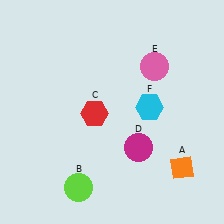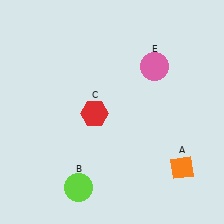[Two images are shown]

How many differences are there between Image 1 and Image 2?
There are 2 differences between the two images.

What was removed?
The magenta circle (D), the cyan hexagon (F) were removed in Image 2.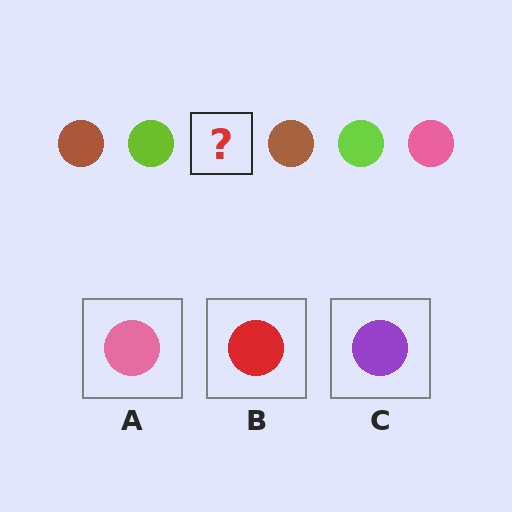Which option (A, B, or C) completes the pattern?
A.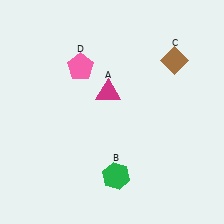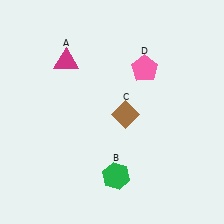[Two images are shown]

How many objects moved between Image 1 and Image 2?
3 objects moved between the two images.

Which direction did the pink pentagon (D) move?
The pink pentagon (D) moved right.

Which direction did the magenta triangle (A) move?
The magenta triangle (A) moved left.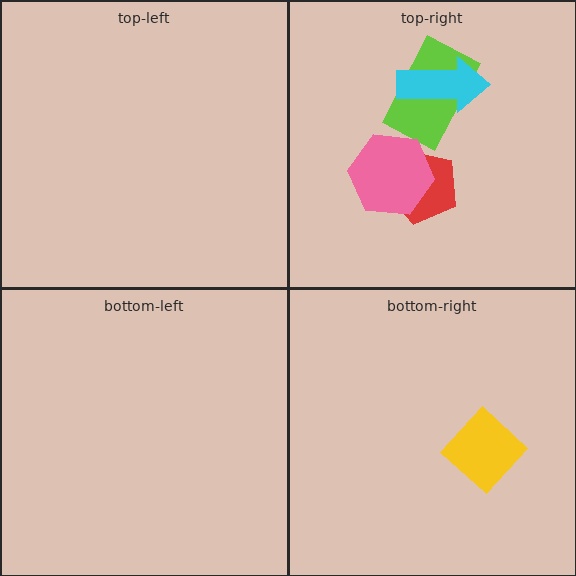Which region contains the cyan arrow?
The top-right region.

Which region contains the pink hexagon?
The top-right region.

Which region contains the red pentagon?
The top-right region.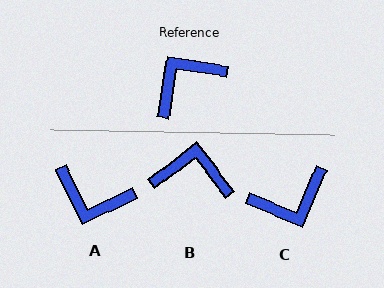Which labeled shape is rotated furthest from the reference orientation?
C, about 166 degrees away.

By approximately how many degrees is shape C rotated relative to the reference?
Approximately 166 degrees counter-clockwise.